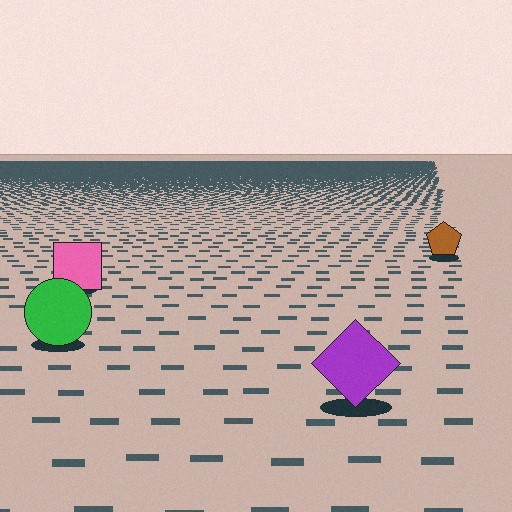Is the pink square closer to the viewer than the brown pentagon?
Yes. The pink square is closer — you can tell from the texture gradient: the ground texture is coarser near it.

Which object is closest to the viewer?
The purple diamond is closest. The texture marks near it are larger and more spread out.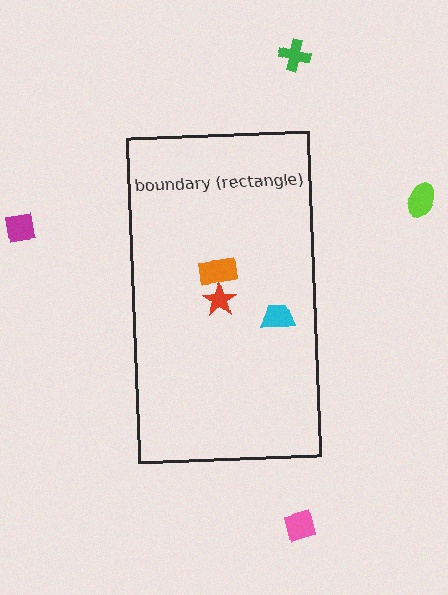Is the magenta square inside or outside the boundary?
Outside.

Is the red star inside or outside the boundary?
Inside.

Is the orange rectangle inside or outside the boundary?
Inside.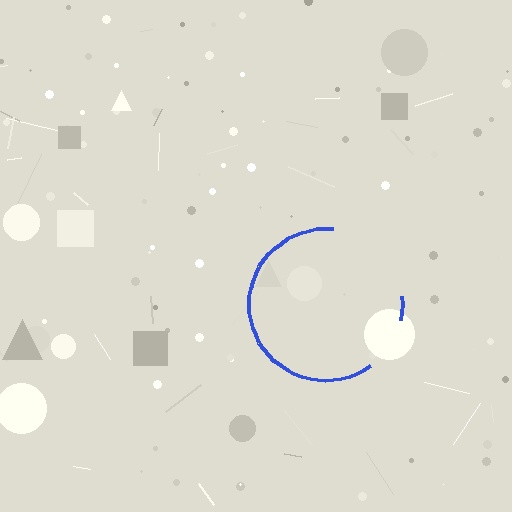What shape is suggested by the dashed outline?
The dashed outline suggests a circle.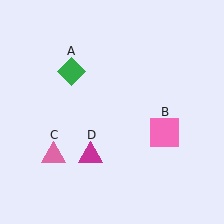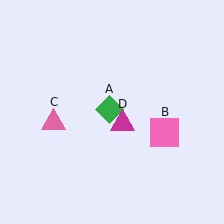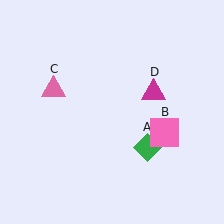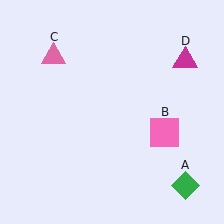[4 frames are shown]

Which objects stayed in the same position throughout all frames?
Pink square (object B) remained stationary.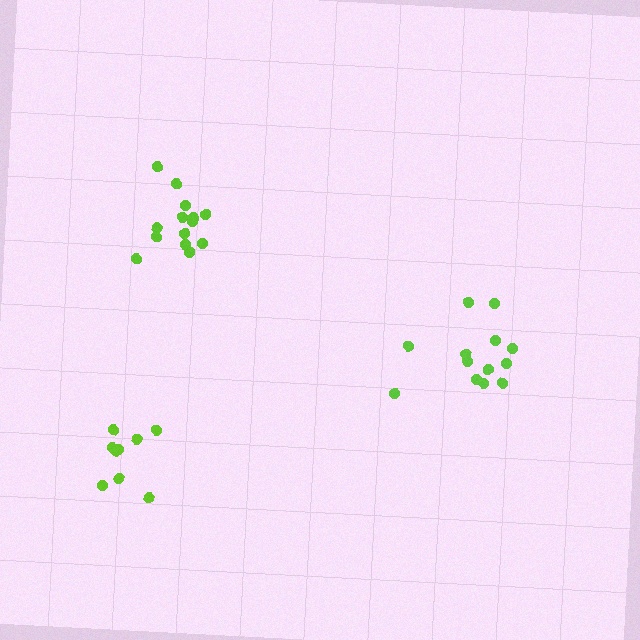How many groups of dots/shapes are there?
There are 3 groups.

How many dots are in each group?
Group 1: 9 dots, Group 2: 14 dots, Group 3: 13 dots (36 total).